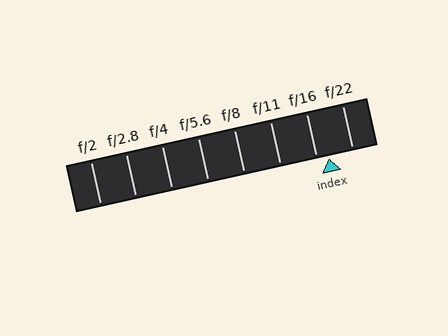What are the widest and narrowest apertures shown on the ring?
The widest aperture shown is f/2 and the narrowest is f/22.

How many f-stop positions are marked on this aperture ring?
There are 8 f-stop positions marked.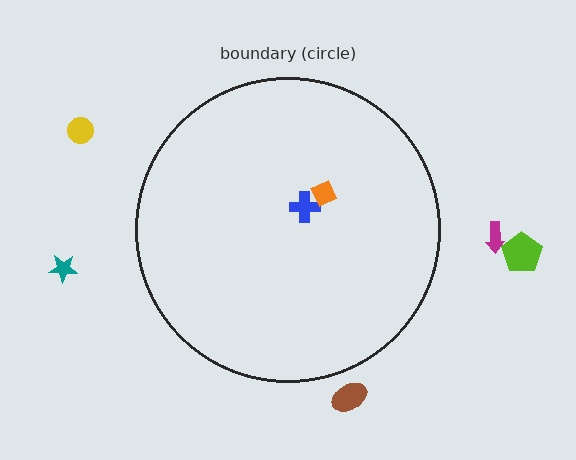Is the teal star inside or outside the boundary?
Outside.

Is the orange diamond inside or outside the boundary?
Inside.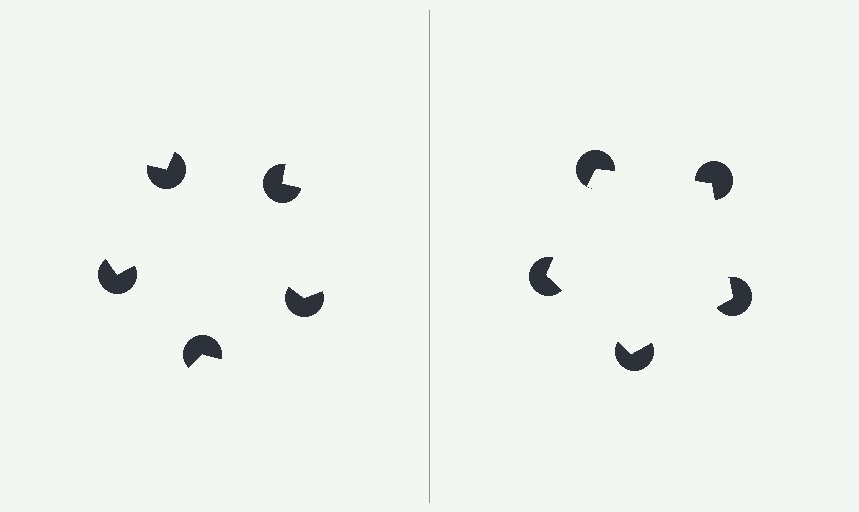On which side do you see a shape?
An illusory pentagon appears on the right side. On the left side the wedge cuts are rotated, so no coherent shape forms.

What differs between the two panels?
The pac-man discs are positioned identically on both sides; only the wedge orientations differ. On the right they align to a pentagon; on the left they are misaligned.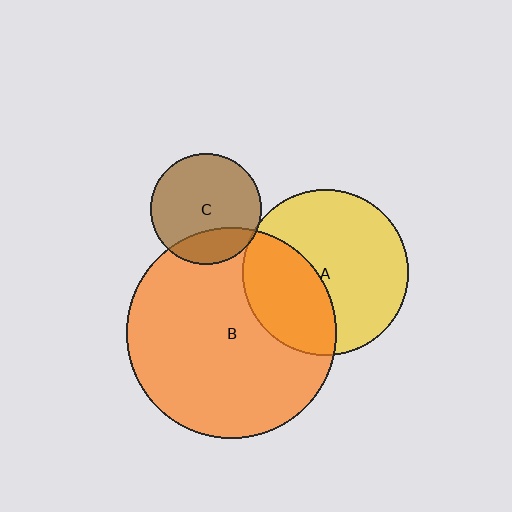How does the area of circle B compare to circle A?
Approximately 1.6 times.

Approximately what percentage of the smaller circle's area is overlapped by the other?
Approximately 5%.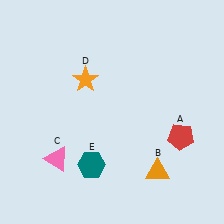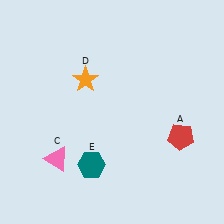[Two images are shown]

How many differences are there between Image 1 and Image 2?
There is 1 difference between the two images.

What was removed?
The orange triangle (B) was removed in Image 2.